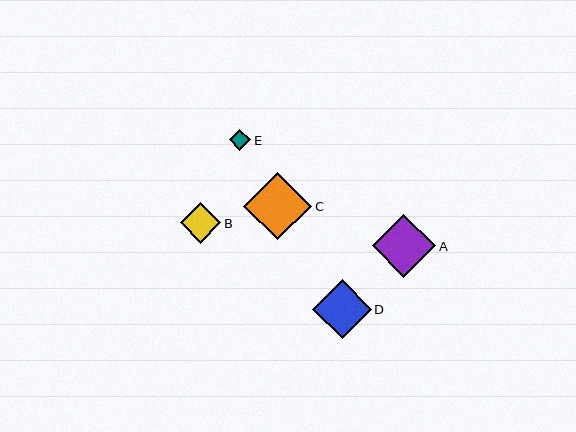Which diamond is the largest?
Diamond C is the largest with a size of approximately 68 pixels.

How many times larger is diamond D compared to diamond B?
Diamond D is approximately 1.4 times the size of diamond B.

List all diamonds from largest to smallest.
From largest to smallest: C, A, D, B, E.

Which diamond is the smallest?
Diamond E is the smallest with a size of approximately 21 pixels.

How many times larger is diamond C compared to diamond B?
Diamond C is approximately 1.7 times the size of diamond B.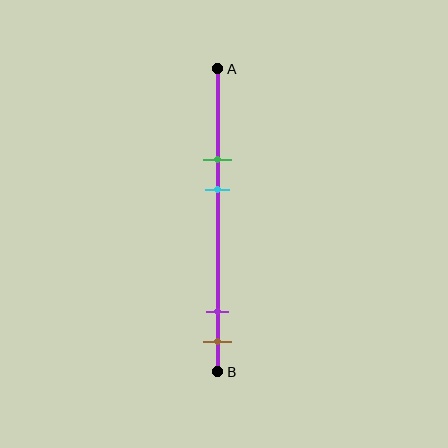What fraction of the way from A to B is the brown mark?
The brown mark is approximately 90% (0.9) of the way from A to B.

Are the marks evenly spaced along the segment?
No, the marks are not evenly spaced.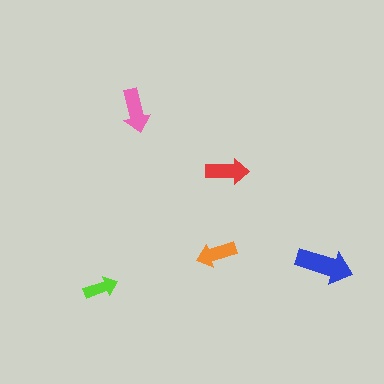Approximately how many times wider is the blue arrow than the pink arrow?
About 1.5 times wider.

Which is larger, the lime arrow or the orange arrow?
The orange one.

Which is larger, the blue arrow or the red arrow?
The blue one.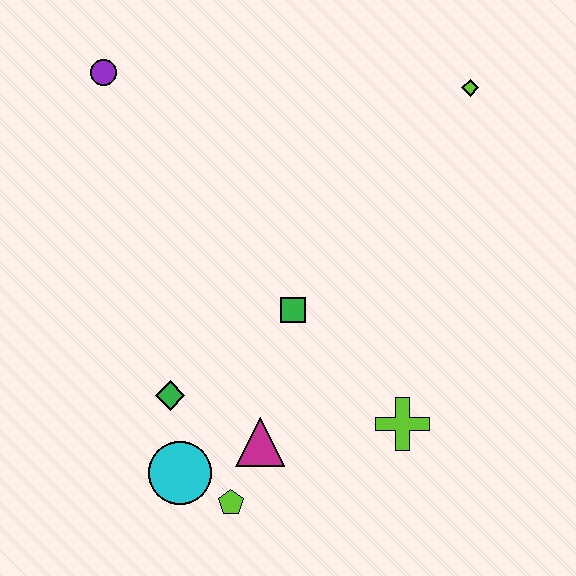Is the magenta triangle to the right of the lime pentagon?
Yes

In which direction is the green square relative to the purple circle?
The green square is below the purple circle.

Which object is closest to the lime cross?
The magenta triangle is closest to the lime cross.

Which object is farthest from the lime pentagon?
The lime diamond is farthest from the lime pentagon.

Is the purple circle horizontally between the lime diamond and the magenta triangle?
No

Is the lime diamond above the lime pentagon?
Yes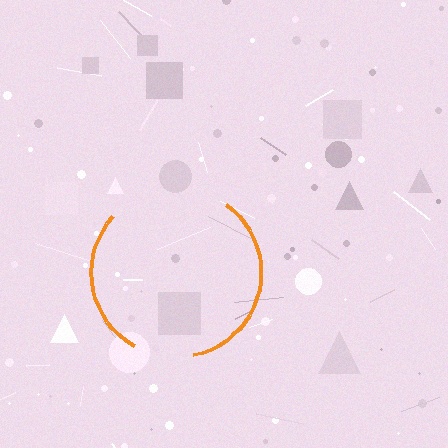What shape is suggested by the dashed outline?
The dashed outline suggests a circle.